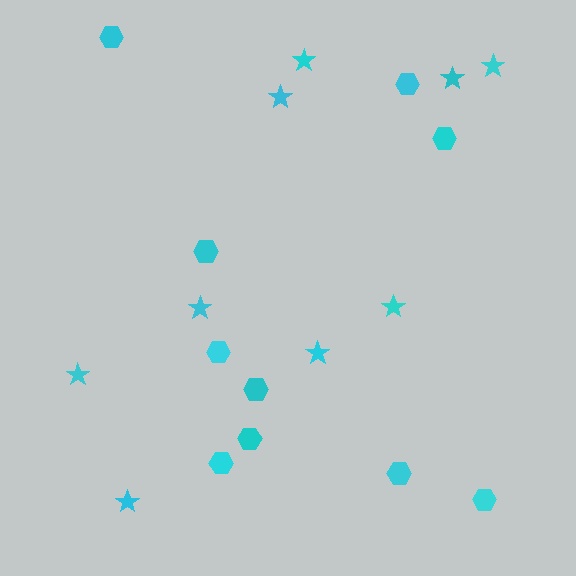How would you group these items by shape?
There are 2 groups: one group of hexagons (10) and one group of stars (9).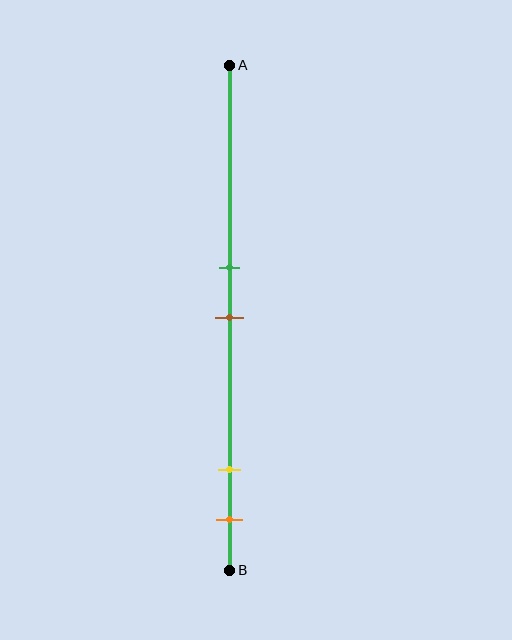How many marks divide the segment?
There are 4 marks dividing the segment.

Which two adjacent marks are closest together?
The green and brown marks are the closest adjacent pair.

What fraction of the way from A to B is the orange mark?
The orange mark is approximately 90% (0.9) of the way from A to B.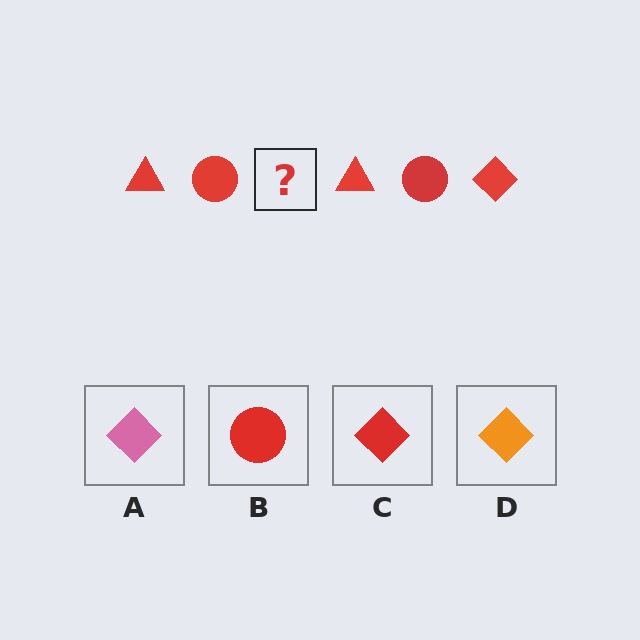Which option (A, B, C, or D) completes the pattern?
C.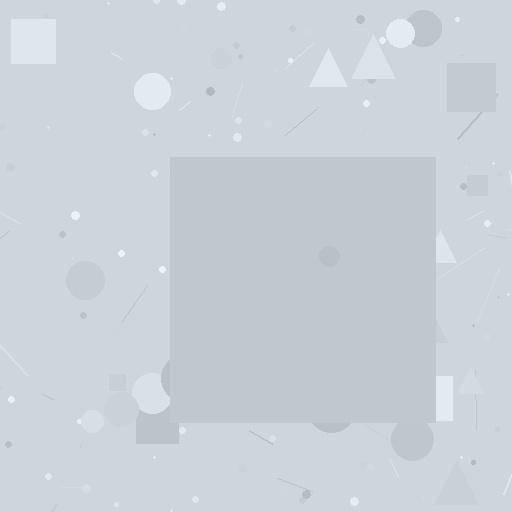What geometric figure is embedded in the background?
A square is embedded in the background.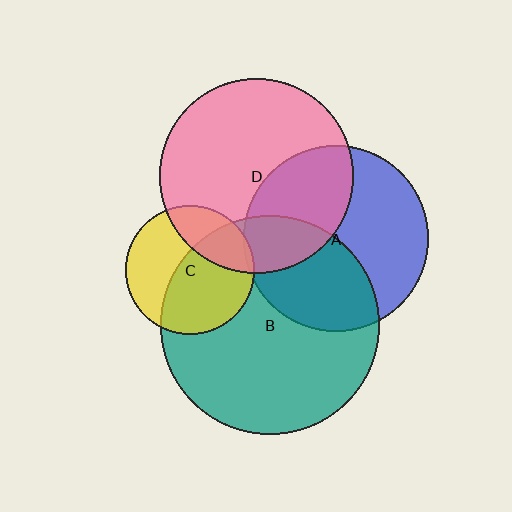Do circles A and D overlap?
Yes.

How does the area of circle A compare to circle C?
Approximately 2.1 times.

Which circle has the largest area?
Circle B (teal).